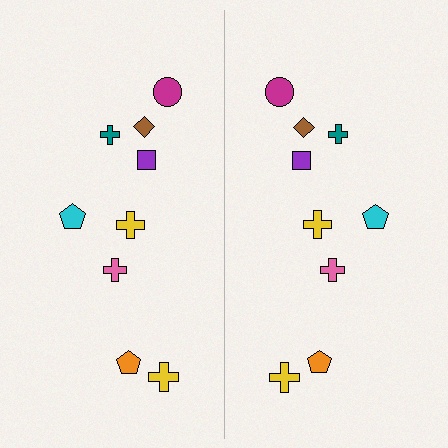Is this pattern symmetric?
Yes, this pattern has bilateral (reflection) symmetry.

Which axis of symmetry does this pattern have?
The pattern has a vertical axis of symmetry running through the center of the image.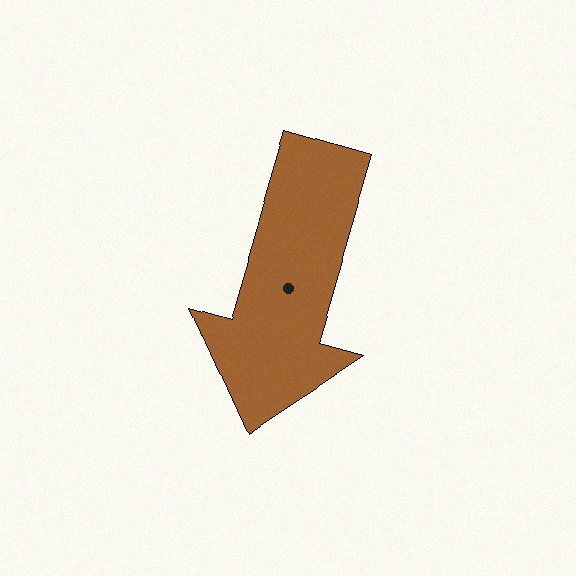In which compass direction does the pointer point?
South.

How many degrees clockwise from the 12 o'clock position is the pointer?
Approximately 196 degrees.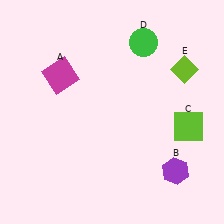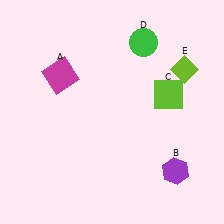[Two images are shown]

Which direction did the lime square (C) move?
The lime square (C) moved up.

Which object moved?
The lime square (C) moved up.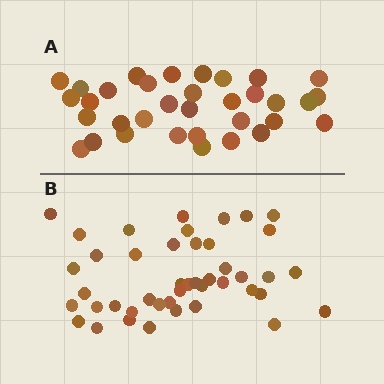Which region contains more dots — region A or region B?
Region B (the bottom region) has more dots.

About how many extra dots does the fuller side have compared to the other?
Region B has roughly 10 or so more dots than region A.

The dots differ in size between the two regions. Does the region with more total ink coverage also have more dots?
No. Region A has more total ink coverage because its dots are larger, but region B actually contains more individual dots. Total area can be misleading — the number of items is what matters here.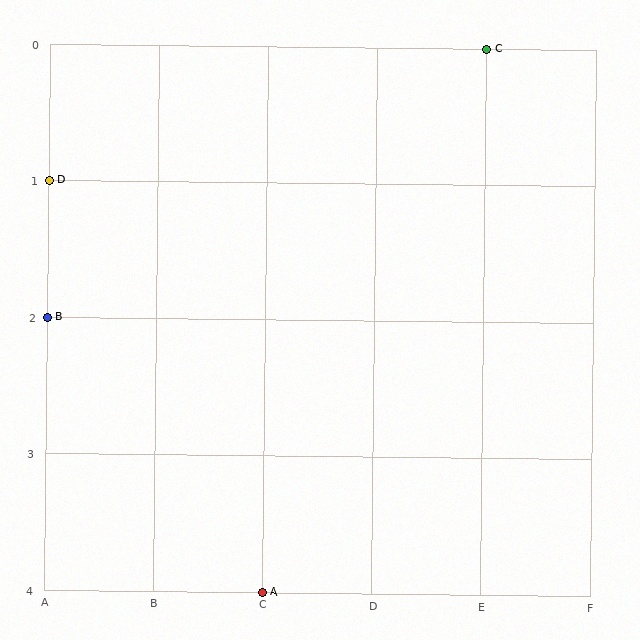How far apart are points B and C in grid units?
Points B and C are 4 columns and 2 rows apart (about 4.5 grid units diagonally).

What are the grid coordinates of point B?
Point B is at grid coordinates (A, 2).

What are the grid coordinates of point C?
Point C is at grid coordinates (E, 0).